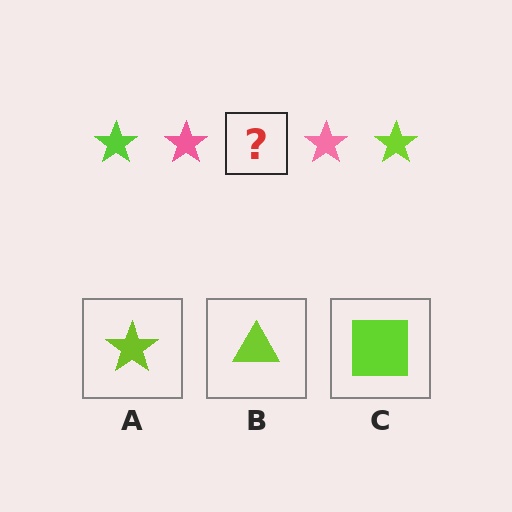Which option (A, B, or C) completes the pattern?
A.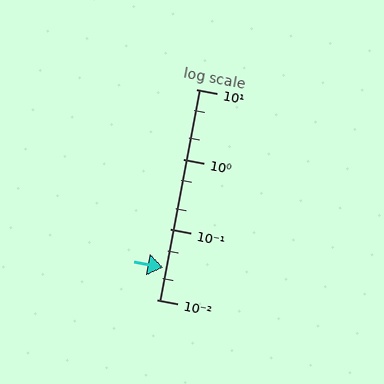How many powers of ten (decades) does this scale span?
The scale spans 3 decades, from 0.01 to 10.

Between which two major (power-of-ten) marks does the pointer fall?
The pointer is between 0.01 and 0.1.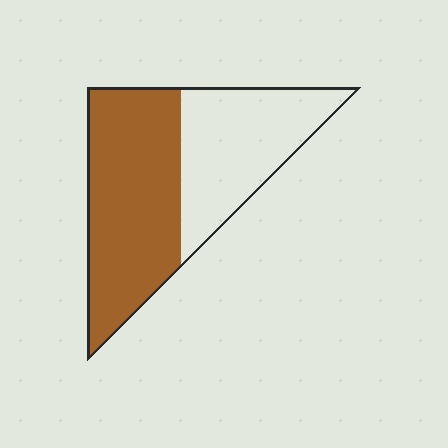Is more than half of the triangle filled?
Yes.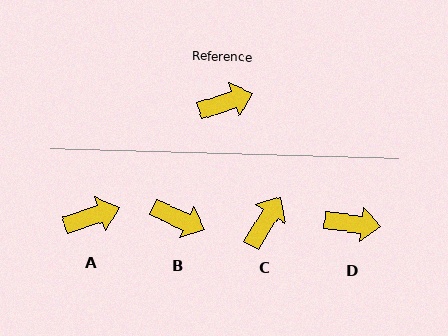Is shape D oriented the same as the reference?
No, it is off by about 25 degrees.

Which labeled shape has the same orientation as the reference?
A.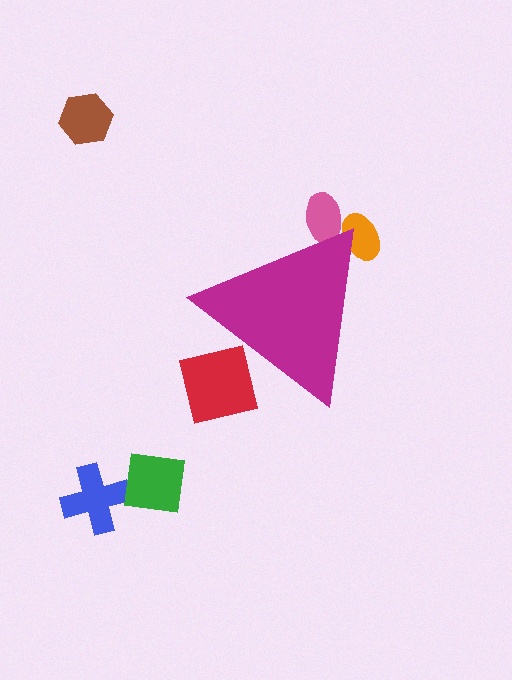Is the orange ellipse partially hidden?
Yes, the orange ellipse is partially hidden behind the magenta triangle.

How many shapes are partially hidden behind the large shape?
3 shapes are partially hidden.